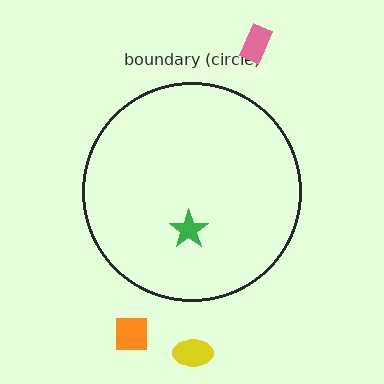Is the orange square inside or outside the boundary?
Outside.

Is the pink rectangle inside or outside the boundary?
Outside.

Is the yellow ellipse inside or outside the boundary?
Outside.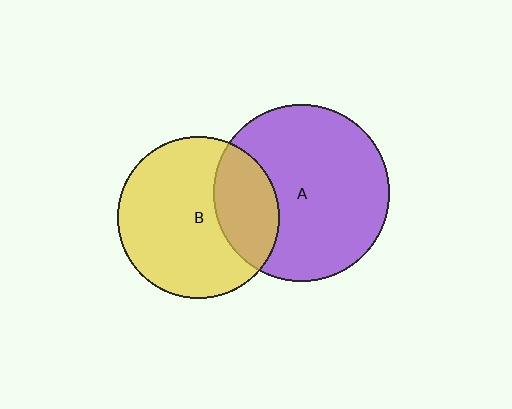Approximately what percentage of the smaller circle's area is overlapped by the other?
Approximately 30%.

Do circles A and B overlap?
Yes.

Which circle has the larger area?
Circle A (purple).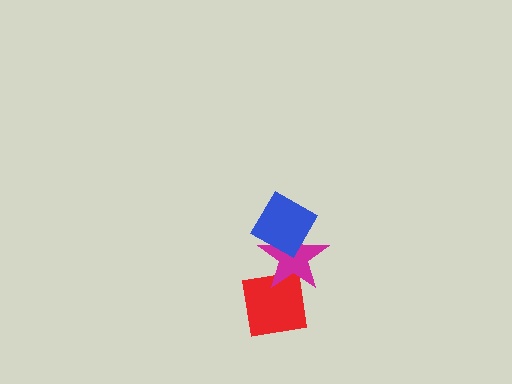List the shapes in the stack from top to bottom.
From top to bottom: the blue diamond, the magenta star, the red square.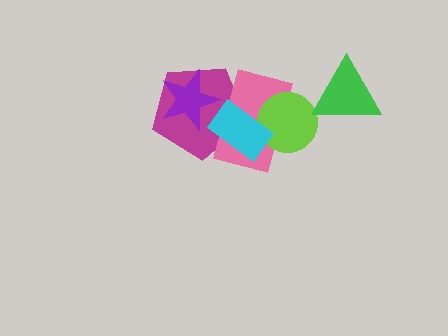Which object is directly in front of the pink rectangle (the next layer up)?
The purple star is directly in front of the pink rectangle.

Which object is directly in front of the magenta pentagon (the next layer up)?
The pink rectangle is directly in front of the magenta pentagon.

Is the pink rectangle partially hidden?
Yes, it is partially covered by another shape.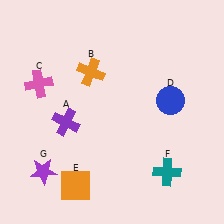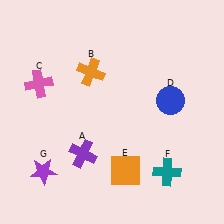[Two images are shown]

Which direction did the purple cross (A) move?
The purple cross (A) moved down.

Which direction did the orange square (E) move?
The orange square (E) moved right.